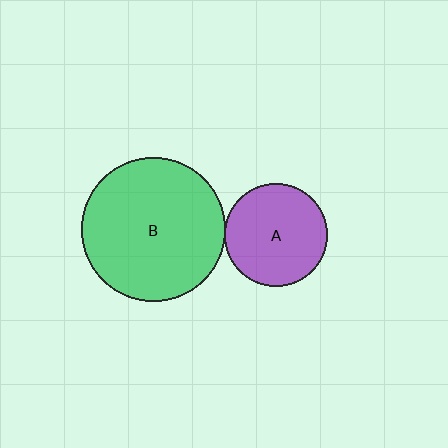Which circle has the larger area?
Circle B (green).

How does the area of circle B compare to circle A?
Approximately 2.0 times.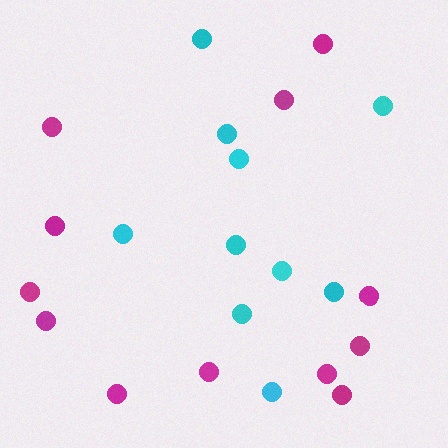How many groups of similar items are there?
There are 2 groups: one group of cyan circles (10) and one group of magenta circles (12).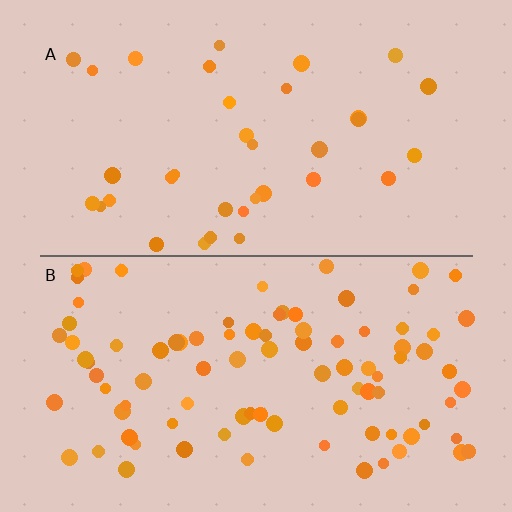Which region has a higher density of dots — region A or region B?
B (the bottom).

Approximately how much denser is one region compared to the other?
Approximately 2.6× — region B over region A.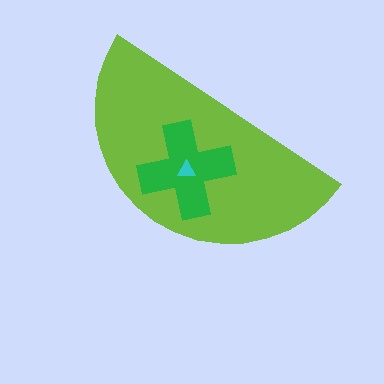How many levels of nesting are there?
3.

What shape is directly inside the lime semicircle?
The green cross.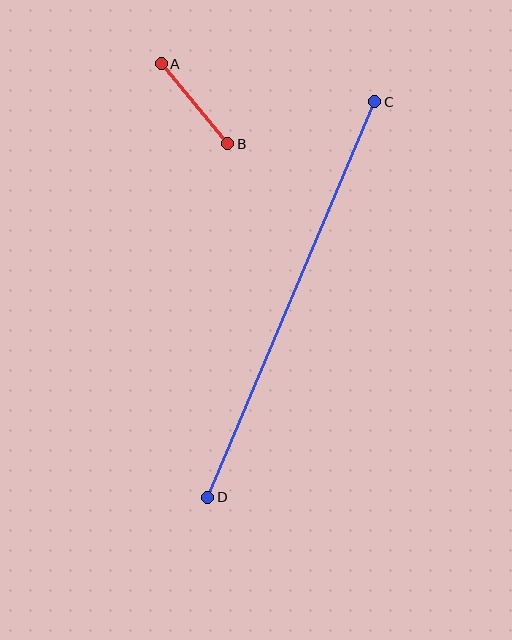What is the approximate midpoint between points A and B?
The midpoint is at approximately (195, 104) pixels.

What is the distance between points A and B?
The distance is approximately 104 pixels.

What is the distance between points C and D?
The distance is approximately 429 pixels.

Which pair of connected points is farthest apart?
Points C and D are farthest apart.